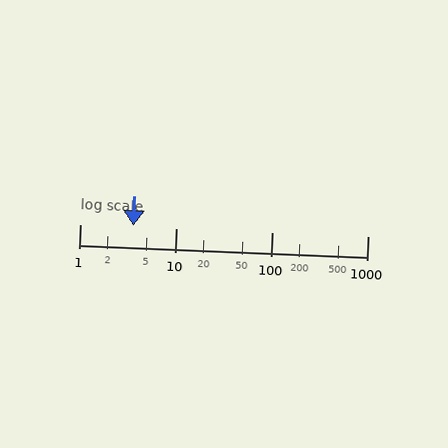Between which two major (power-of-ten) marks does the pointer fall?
The pointer is between 1 and 10.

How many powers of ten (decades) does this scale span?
The scale spans 3 decades, from 1 to 1000.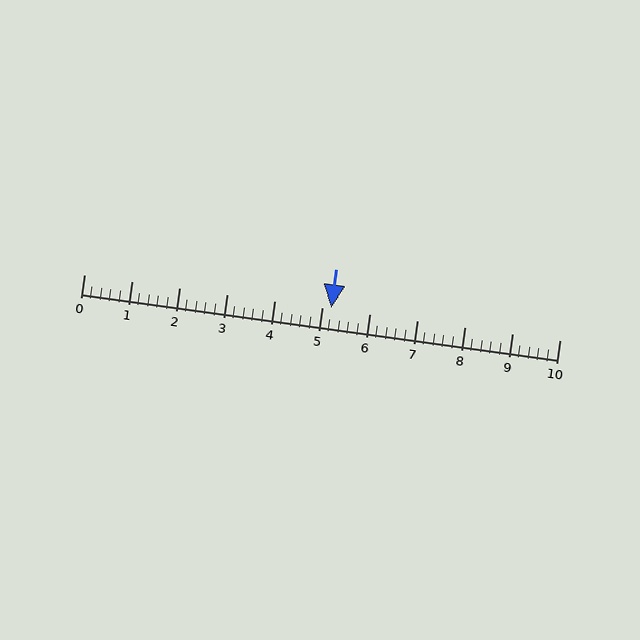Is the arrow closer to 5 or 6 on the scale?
The arrow is closer to 5.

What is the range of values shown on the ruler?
The ruler shows values from 0 to 10.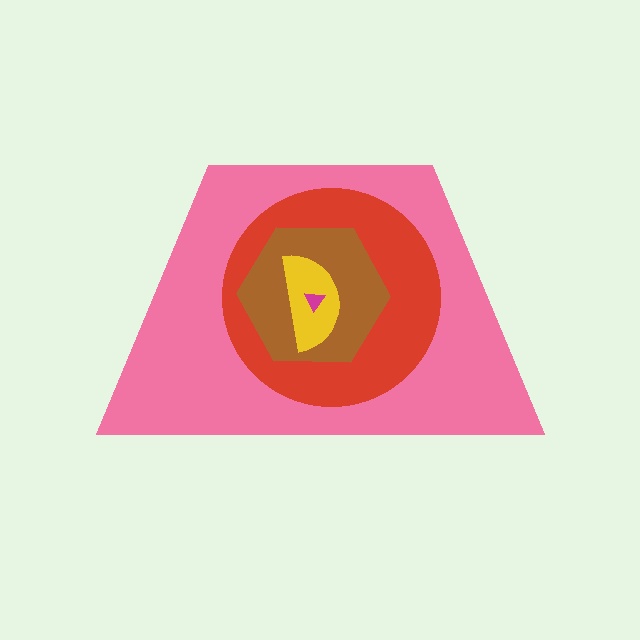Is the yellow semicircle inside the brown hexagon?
Yes.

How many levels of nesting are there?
5.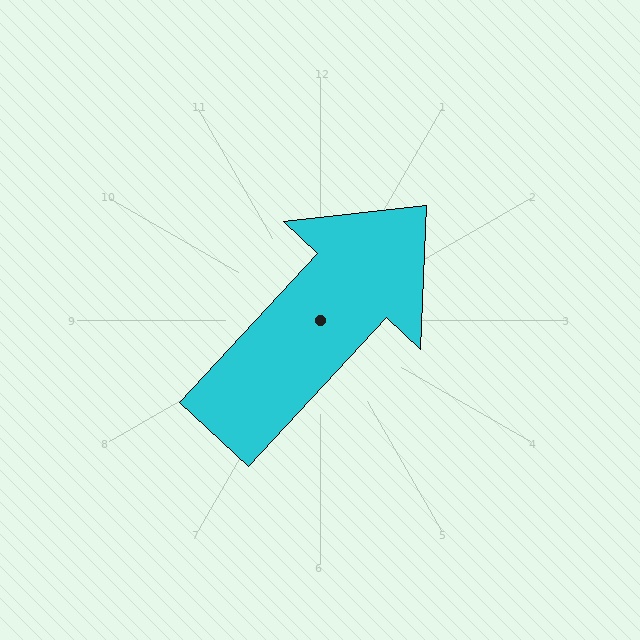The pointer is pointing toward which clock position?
Roughly 1 o'clock.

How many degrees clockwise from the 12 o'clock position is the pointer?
Approximately 43 degrees.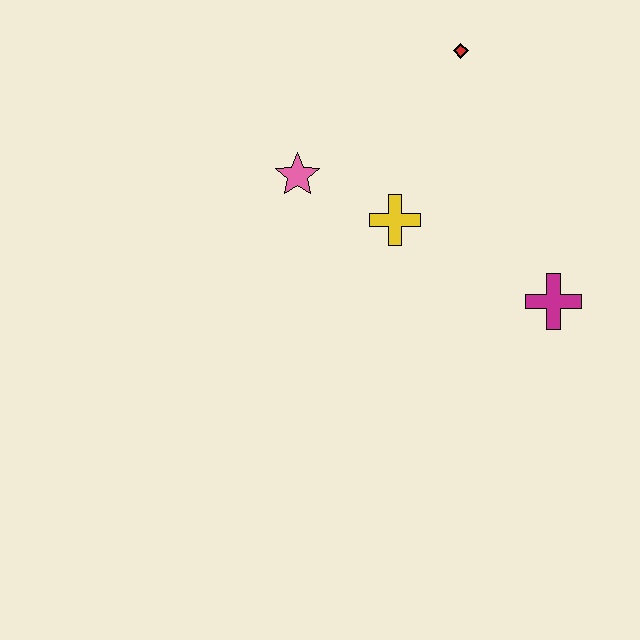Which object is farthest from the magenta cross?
The pink star is farthest from the magenta cross.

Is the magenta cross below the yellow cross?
Yes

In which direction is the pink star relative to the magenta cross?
The pink star is to the left of the magenta cross.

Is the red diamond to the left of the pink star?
No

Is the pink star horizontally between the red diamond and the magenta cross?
No